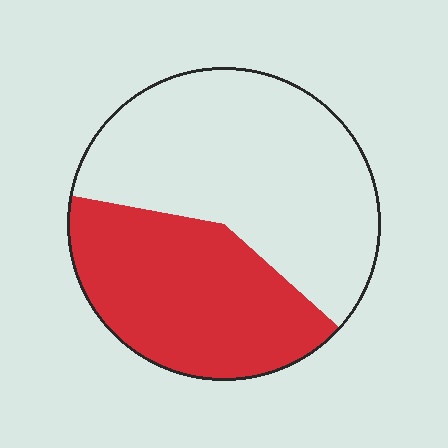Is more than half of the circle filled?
No.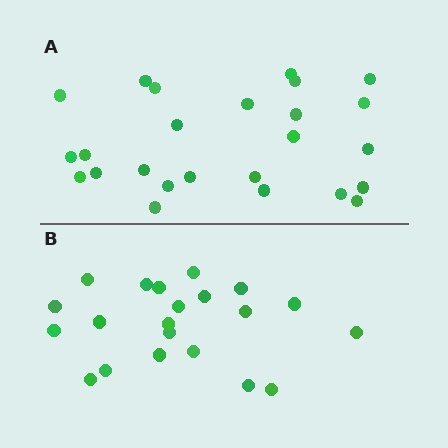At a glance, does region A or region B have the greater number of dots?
Region A (the top region) has more dots.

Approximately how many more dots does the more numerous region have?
Region A has about 4 more dots than region B.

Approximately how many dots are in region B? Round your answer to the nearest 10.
About 20 dots. (The exact count is 21, which rounds to 20.)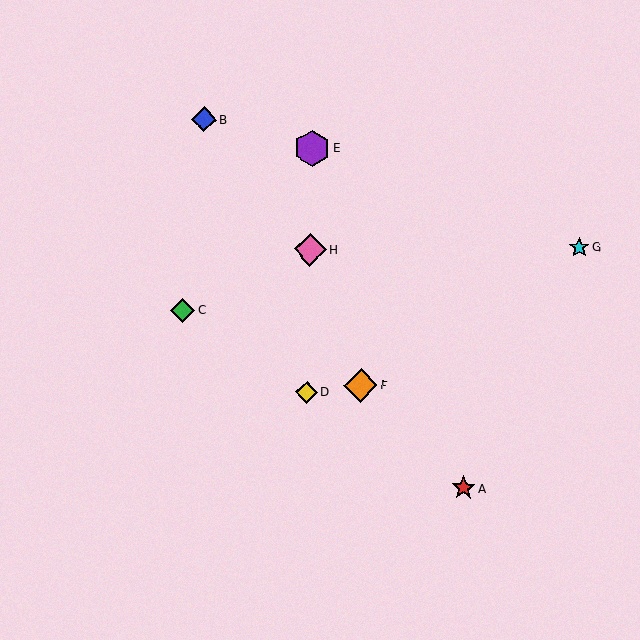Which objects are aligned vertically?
Objects D, E, H are aligned vertically.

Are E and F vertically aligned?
No, E is at x≈312 and F is at x≈361.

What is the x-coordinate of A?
Object A is at x≈464.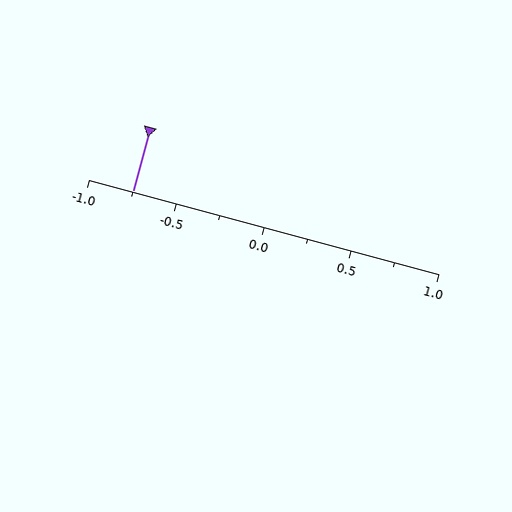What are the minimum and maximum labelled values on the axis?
The axis runs from -1.0 to 1.0.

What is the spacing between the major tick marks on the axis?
The major ticks are spaced 0.5 apart.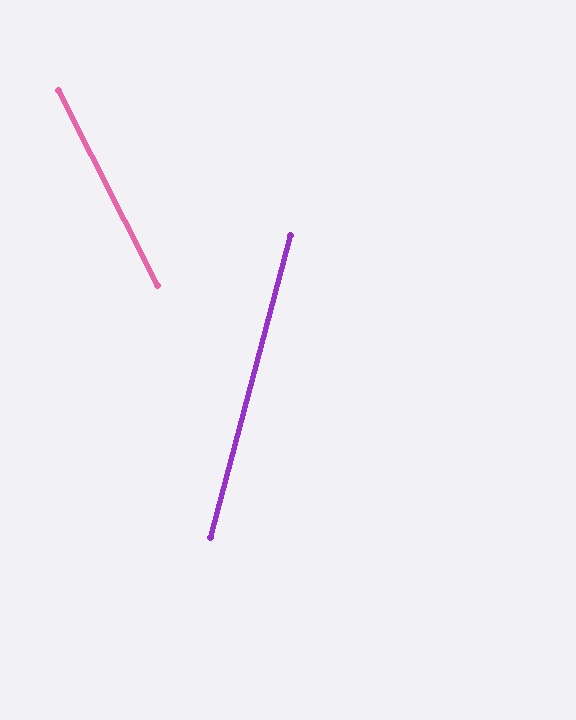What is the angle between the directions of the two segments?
Approximately 42 degrees.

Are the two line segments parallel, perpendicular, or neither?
Neither parallel nor perpendicular — they differ by about 42°.